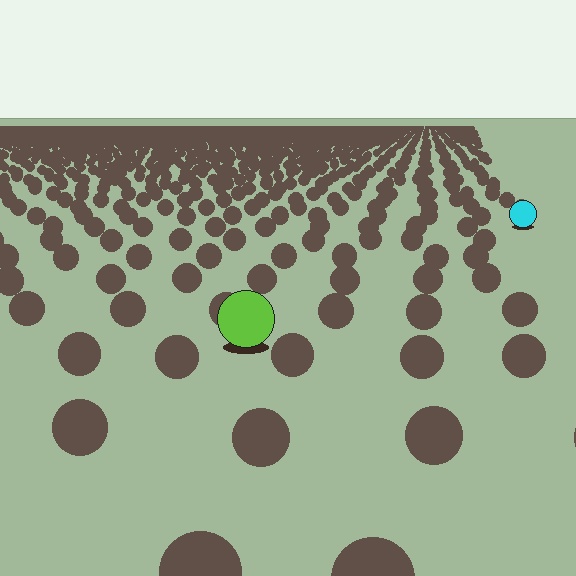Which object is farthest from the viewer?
The cyan circle is farthest from the viewer. It appears smaller and the ground texture around it is denser.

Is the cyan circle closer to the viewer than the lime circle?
No. The lime circle is closer — you can tell from the texture gradient: the ground texture is coarser near it.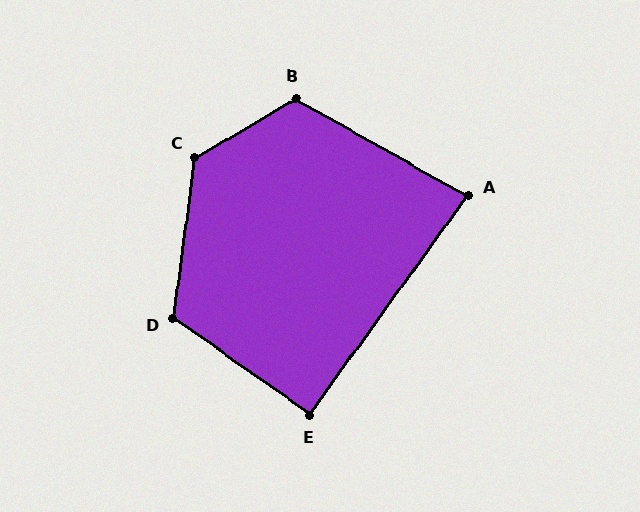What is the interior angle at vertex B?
Approximately 120 degrees (obtuse).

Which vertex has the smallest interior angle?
A, at approximately 84 degrees.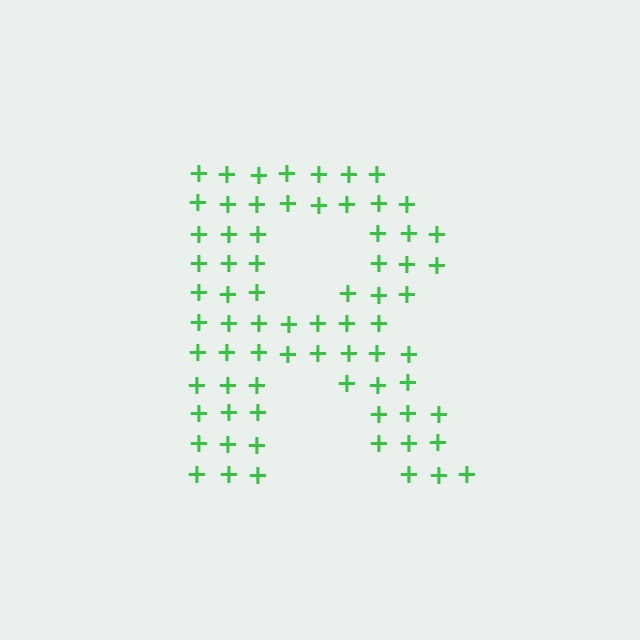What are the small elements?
The small elements are plus signs.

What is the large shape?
The large shape is the letter R.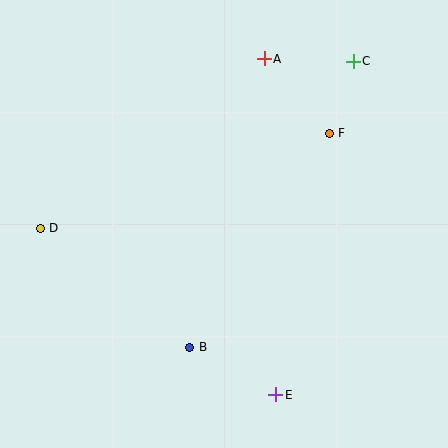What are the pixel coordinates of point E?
Point E is at (276, 395).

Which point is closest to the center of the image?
Point B at (190, 347) is closest to the center.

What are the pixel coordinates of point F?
Point F is at (329, 133).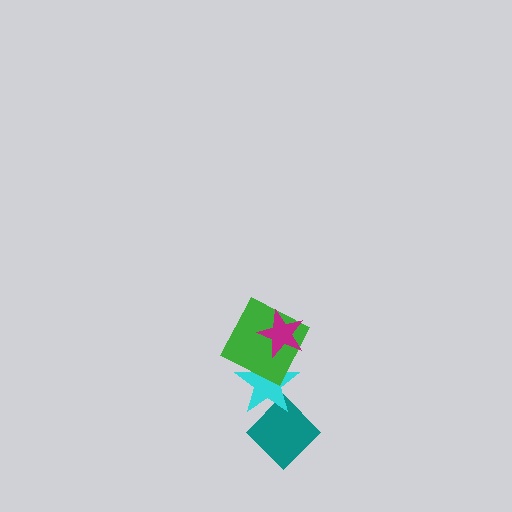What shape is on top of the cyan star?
The green square is on top of the cyan star.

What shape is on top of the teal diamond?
The cyan star is on top of the teal diamond.